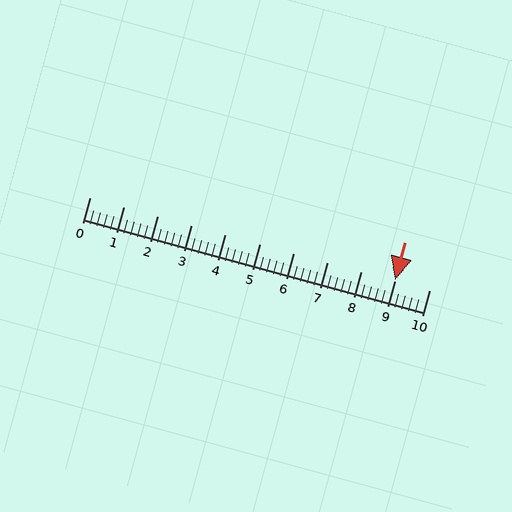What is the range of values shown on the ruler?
The ruler shows values from 0 to 10.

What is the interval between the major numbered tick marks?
The major tick marks are spaced 1 units apart.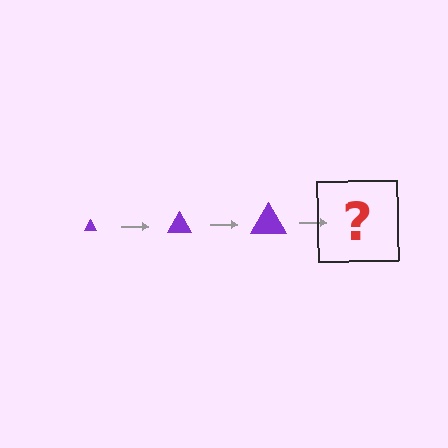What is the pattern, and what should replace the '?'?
The pattern is that the triangle gets progressively larger each step. The '?' should be a purple triangle, larger than the previous one.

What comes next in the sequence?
The next element should be a purple triangle, larger than the previous one.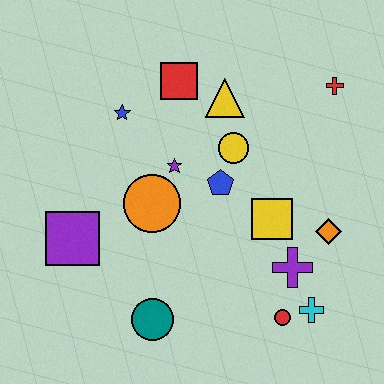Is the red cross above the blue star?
Yes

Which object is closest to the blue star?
The red square is closest to the blue star.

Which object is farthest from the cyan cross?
The blue star is farthest from the cyan cross.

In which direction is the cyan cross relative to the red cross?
The cyan cross is below the red cross.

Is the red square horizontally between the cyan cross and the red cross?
No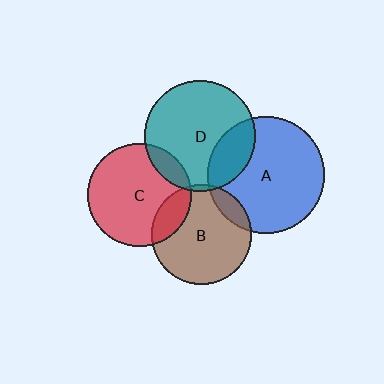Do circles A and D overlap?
Yes.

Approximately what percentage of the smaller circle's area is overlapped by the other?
Approximately 25%.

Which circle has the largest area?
Circle A (blue).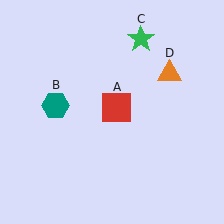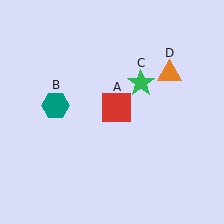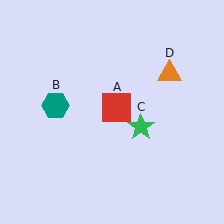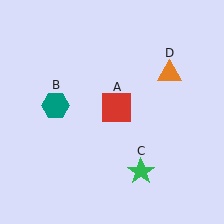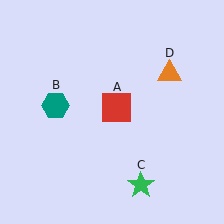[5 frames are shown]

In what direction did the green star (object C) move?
The green star (object C) moved down.